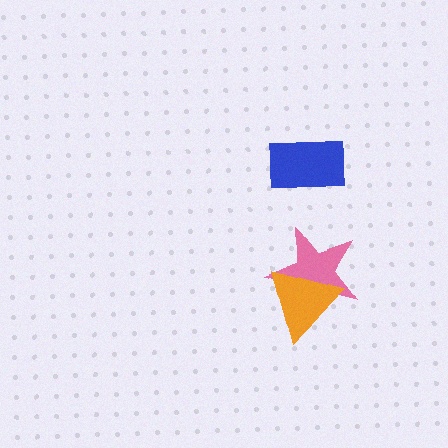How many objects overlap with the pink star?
1 object overlaps with the pink star.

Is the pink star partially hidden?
Yes, it is partially covered by another shape.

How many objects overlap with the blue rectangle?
0 objects overlap with the blue rectangle.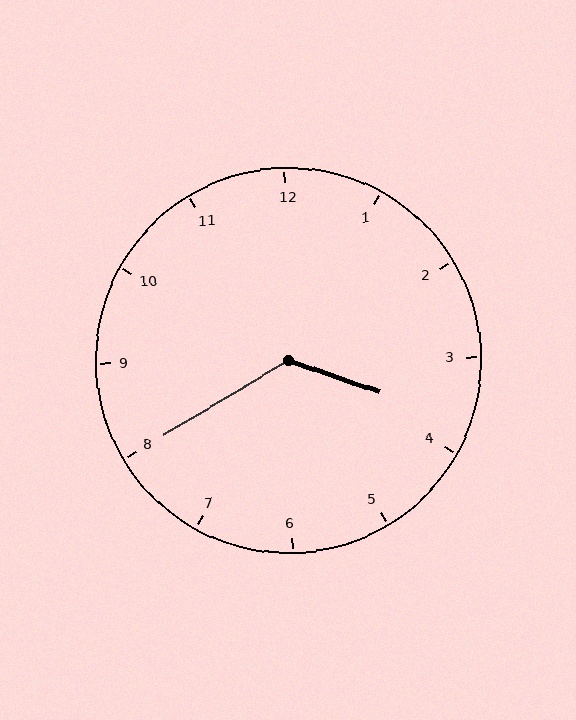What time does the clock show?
3:40.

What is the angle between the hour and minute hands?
Approximately 130 degrees.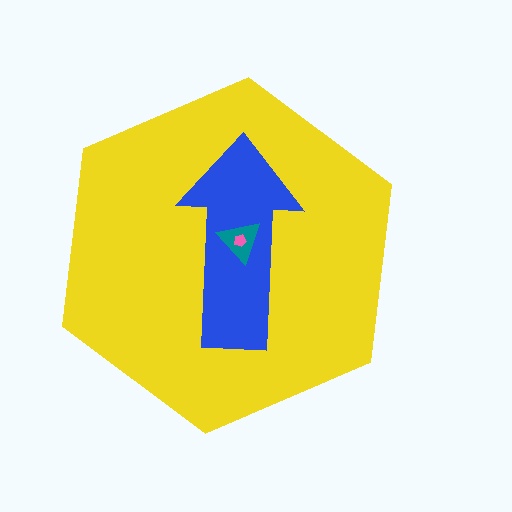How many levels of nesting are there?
4.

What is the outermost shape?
The yellow hexagon.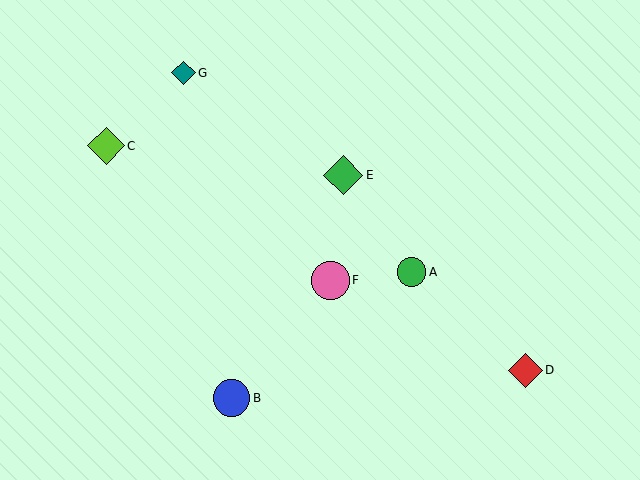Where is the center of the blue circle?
The center of the blue circle is at (232, 398).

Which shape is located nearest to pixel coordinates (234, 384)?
The blue circle (labeled B) at (232, 398) is nearest to that location.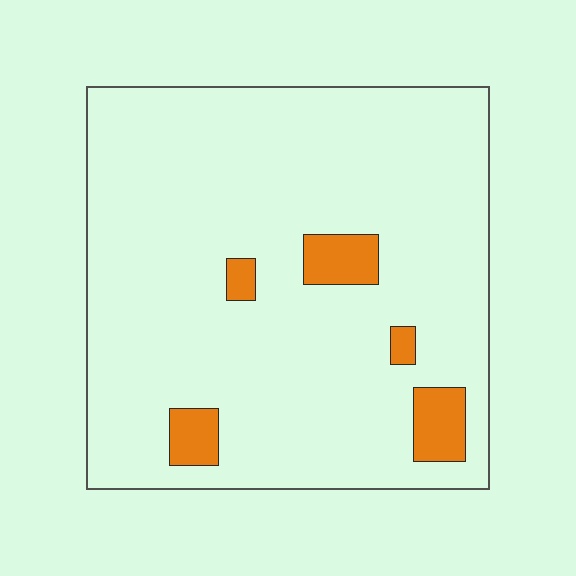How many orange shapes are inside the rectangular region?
5.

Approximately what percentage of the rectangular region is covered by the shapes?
Approximately 10%.